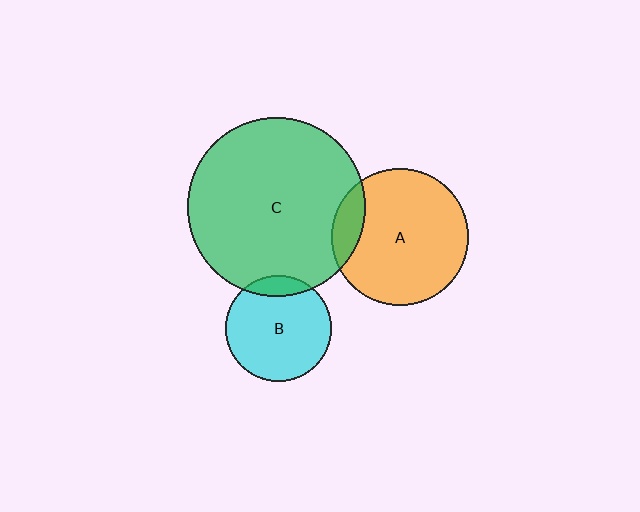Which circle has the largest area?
Circle C (green).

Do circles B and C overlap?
Yes.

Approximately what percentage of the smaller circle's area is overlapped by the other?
Approximately 10%.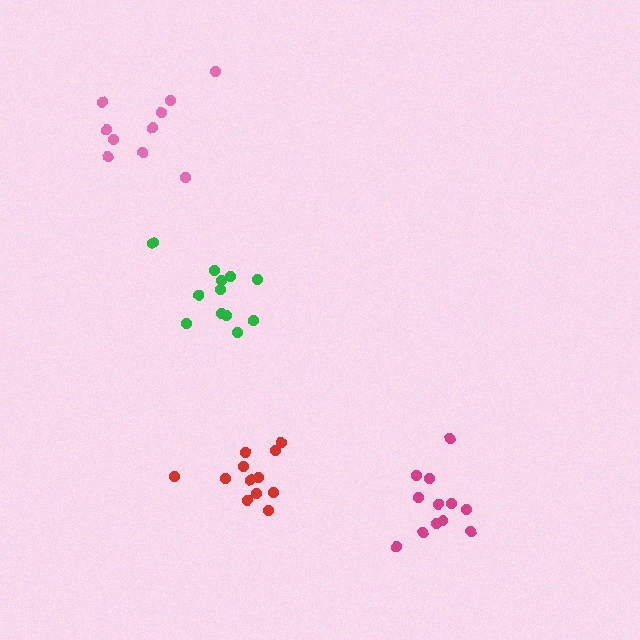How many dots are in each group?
Group 1: 10 dots, Group 2: 12 dots, Group 3: 12 dots, Group 4: 12 dots (46 total).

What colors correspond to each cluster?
The clusters are colored: pink, red, green, magenta.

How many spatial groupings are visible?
There are 4 spatial groupings.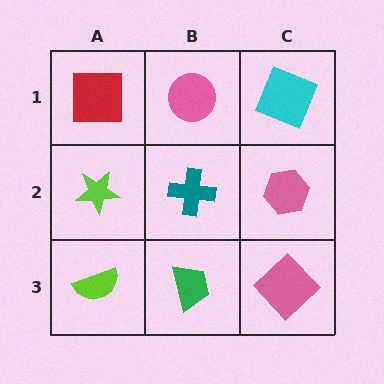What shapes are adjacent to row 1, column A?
A lime star (row 2, column A), a pink circle (row 1, column B).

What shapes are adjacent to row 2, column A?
A red square (row 1, column A), a lime semicircle (row 3, column A), a teal cross (row 2, column B).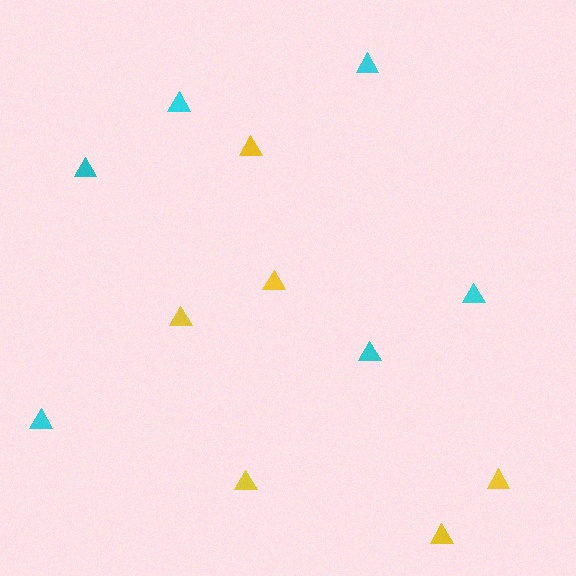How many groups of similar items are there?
There are 2 groups: one group of cyan triangles (6) and one group of yellow triangles (6).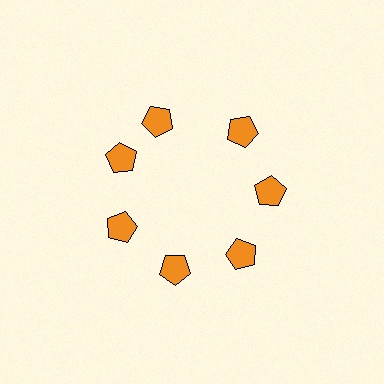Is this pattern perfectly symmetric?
No. The 7 orange pentagons are arranged in a ring, but one element near the 12 o'clock position is rotated out of alignment along the ring, breaking the 7-fold rotational symmetry.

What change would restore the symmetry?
The symmetry would be restored by rotating it back into even spacing with its neighbors so that all 7 pentagons sit at equal angles and equal distance from the center.